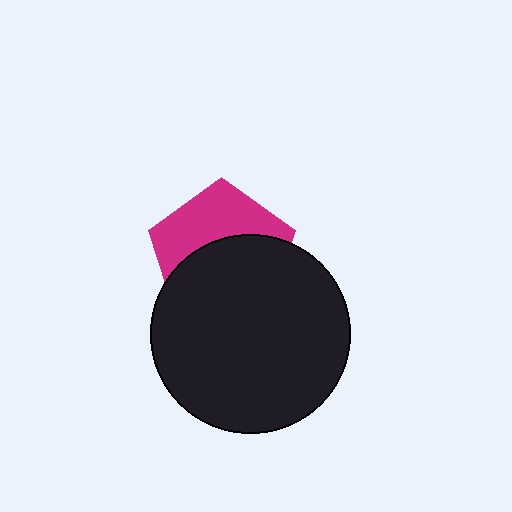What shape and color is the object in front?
The object in front is a black circle.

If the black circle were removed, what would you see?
You would see the complete magenta pentagon.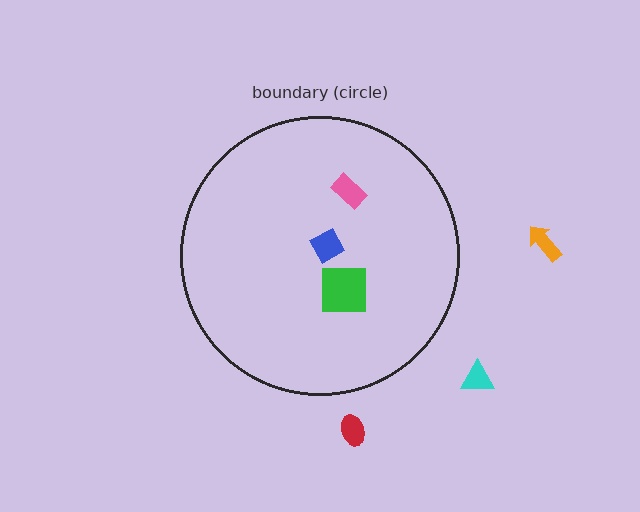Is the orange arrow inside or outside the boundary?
Outside.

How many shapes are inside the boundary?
3 inside, 3 outside.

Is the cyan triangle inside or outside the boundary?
Outside.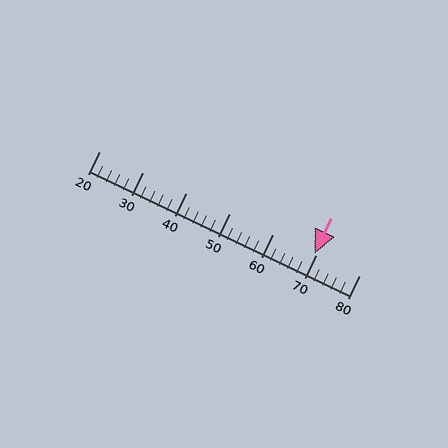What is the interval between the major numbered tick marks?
The major tick marks are spaced 10 units apart.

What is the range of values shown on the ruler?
The ruler shows values from 20 to 80.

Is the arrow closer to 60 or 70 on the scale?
The arrow is closer to 70.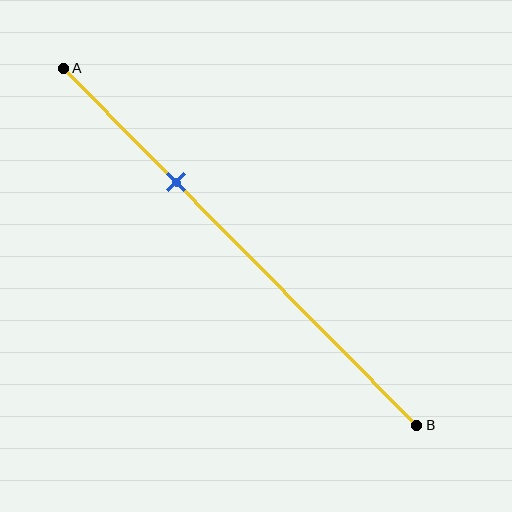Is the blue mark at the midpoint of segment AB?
No, the mark is at about 30% from A, not at the 50% midpoint.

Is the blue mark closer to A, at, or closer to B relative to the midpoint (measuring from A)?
The blue mark is closer to point A than the midpoint of segment AB.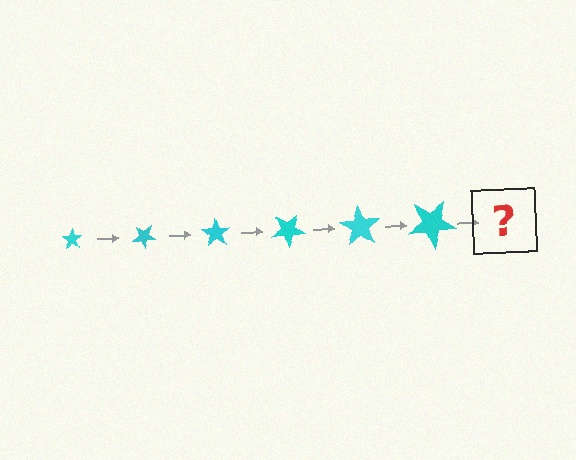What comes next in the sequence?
The next element should be a star, larger than the previous one and rotated 210 degrees from the start.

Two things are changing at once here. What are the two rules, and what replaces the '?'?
The two rules are that the star grows larger each step and it rotates 35 degrees each step. The '?' should be a star, larger than the previous one and rotated 210 degrees from the start.